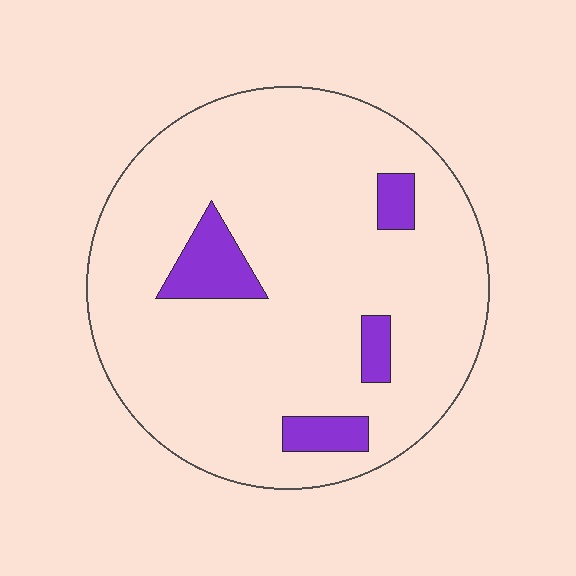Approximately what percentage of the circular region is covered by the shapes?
Approximately 10%.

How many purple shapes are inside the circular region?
4.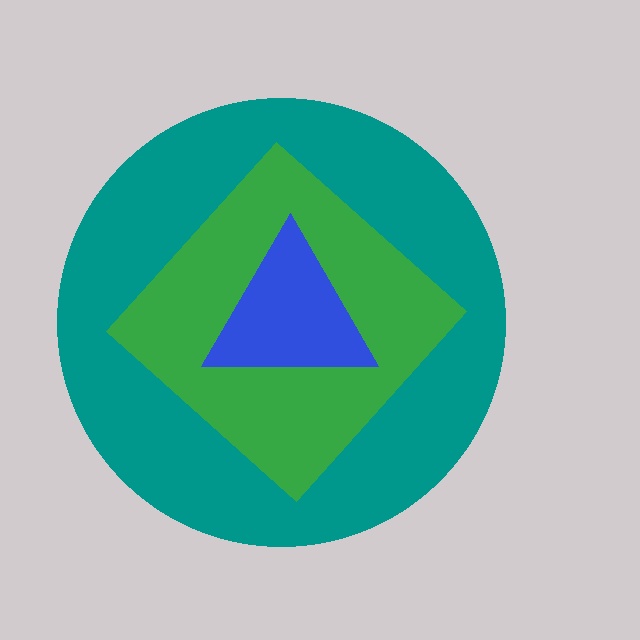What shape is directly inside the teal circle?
The green diamond.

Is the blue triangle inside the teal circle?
Yes.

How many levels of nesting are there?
3.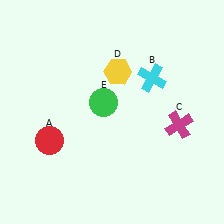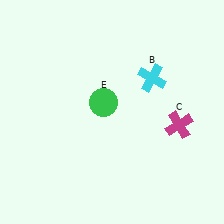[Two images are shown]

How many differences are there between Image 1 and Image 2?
There are 2 differences between the two images.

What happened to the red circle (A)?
The red circle (A) was removed in Image 2. It was in the bottom-left area of Image 1.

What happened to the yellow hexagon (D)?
The yellow hexagon (D) was removed in Image 2. It was in the top-right area of Image 1.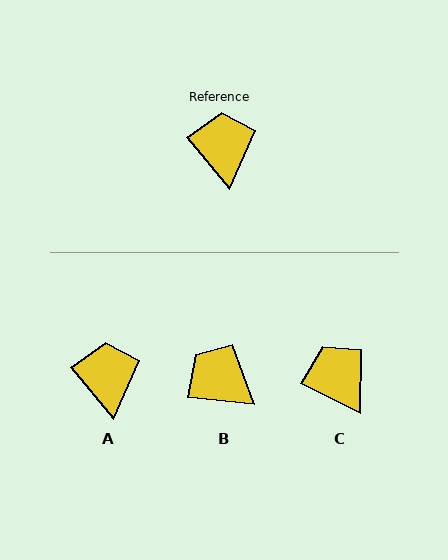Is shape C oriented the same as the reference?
No, it is off by about 23 degrees.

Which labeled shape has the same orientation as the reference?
A.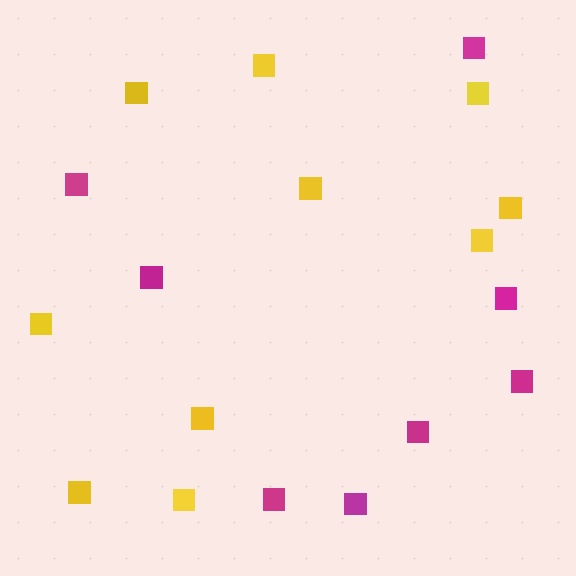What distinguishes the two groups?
There are 2 groups: one group of yellow squares (10) and one group of magenta squares (8).